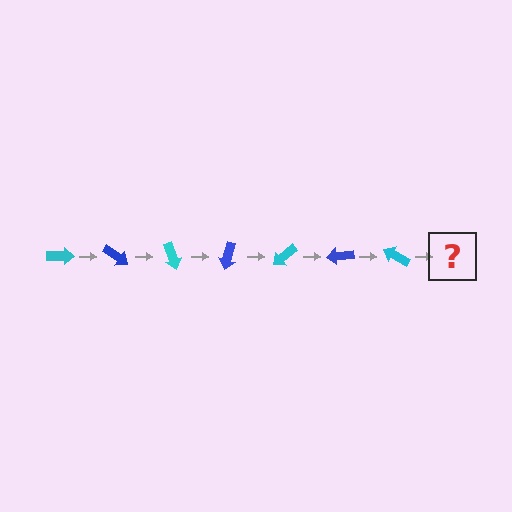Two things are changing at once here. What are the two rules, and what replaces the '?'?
The two rules are that it rotates 35 degrees each step and the color cycles through cyan and blue. The '?' should be a blue arrow, rotated 245 degrees from the start.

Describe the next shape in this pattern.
It should be a blue arrow, rotated 245 degrees from the start.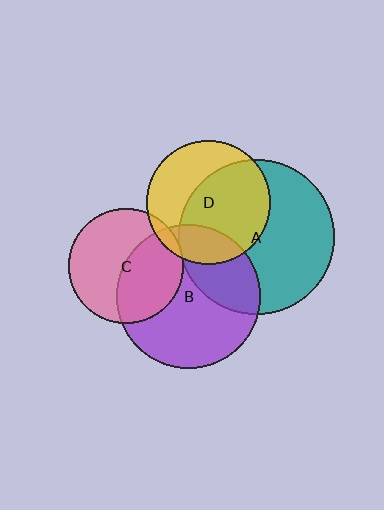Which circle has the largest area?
Circle A (teal).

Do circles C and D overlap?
Yes.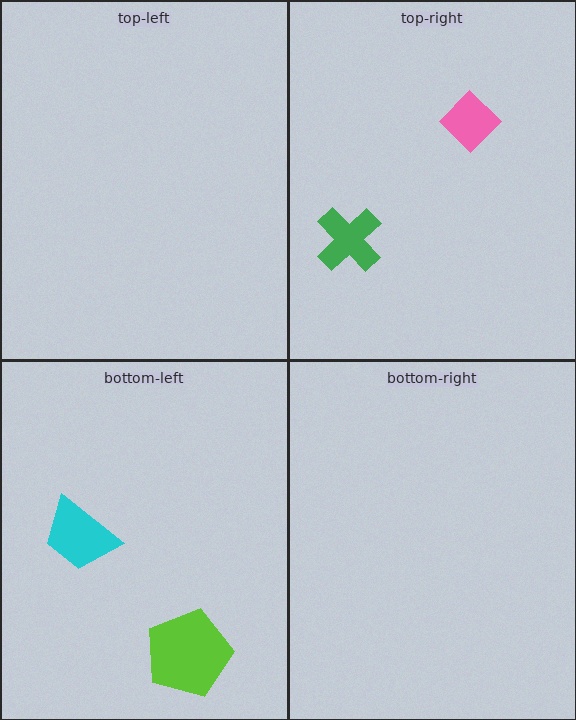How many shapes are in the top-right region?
2.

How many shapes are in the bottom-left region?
2.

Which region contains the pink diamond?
The top-right region.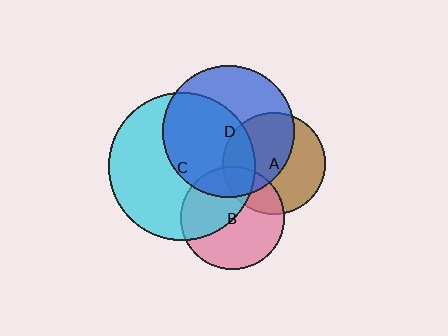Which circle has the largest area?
Circle C (cyan).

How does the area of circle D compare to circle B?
Approximately 1.6 times.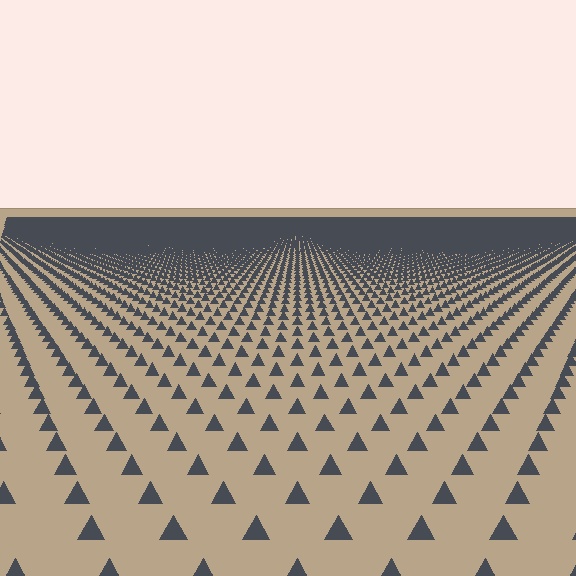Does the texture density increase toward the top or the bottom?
Density increases toward the top.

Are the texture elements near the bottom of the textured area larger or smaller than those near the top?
Larger. Near the bottom, elements are closer to the viewer and appear at a bigger on-screen size.